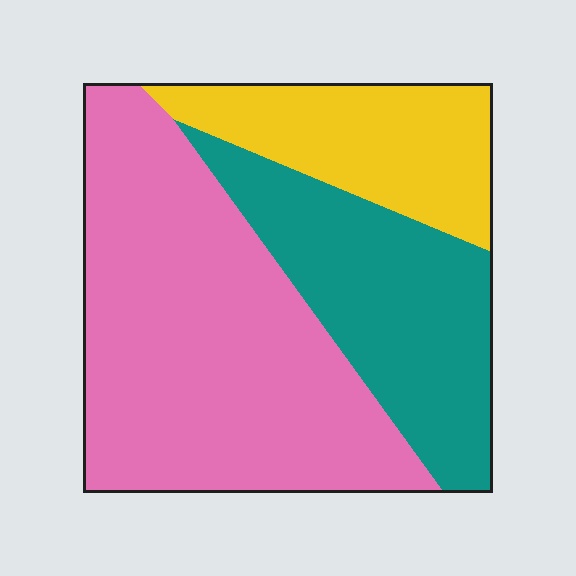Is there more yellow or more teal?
Teal.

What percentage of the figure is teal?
Teal covers roughly 30% of the figure.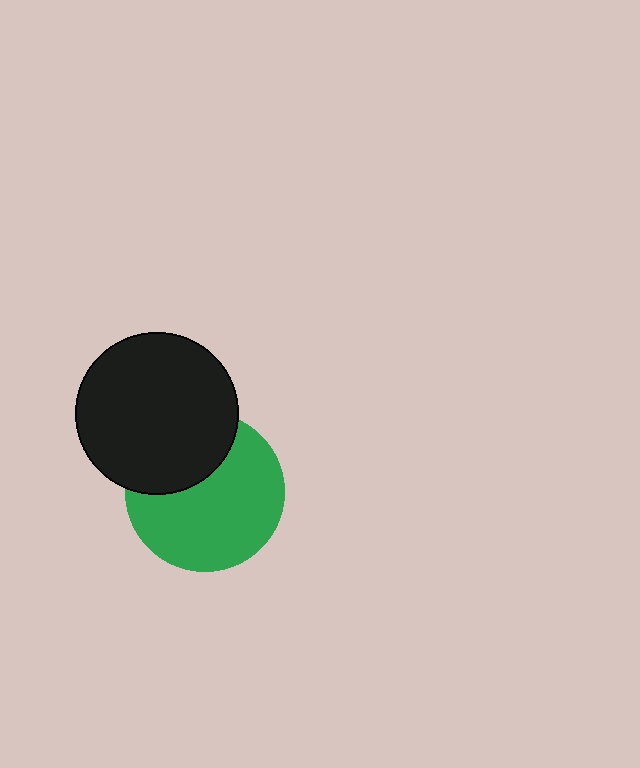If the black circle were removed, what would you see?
You would see the complete green circle.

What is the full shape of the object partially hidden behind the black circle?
The partially hidden object is a green circle.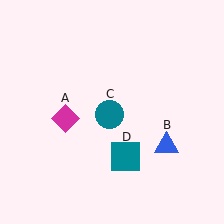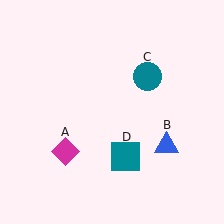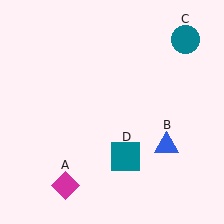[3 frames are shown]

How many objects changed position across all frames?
2 objects changed position: magenta diamond (object A), teal circle (object C).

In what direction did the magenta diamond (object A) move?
The magenta diamond (object A) moved down.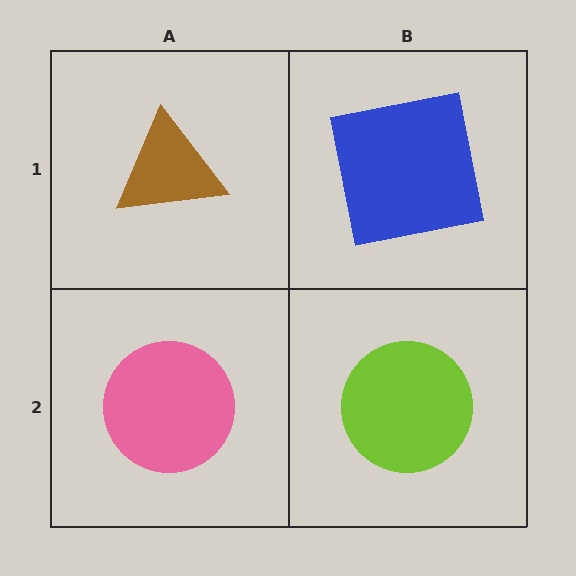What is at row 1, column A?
A brown triangle.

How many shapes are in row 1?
2 shapes.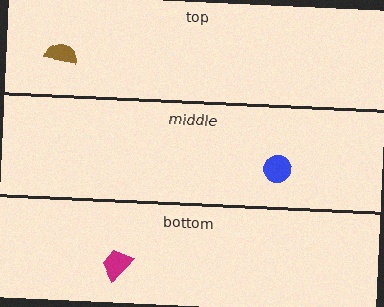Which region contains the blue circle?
The middle region.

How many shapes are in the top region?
1.